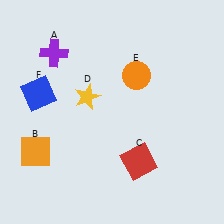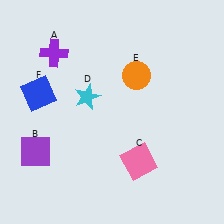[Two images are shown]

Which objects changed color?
B changed from orange to purple. C changed from red to pink. D changed from yellow to cyan.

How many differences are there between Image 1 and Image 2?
There are 3 differences between the two images.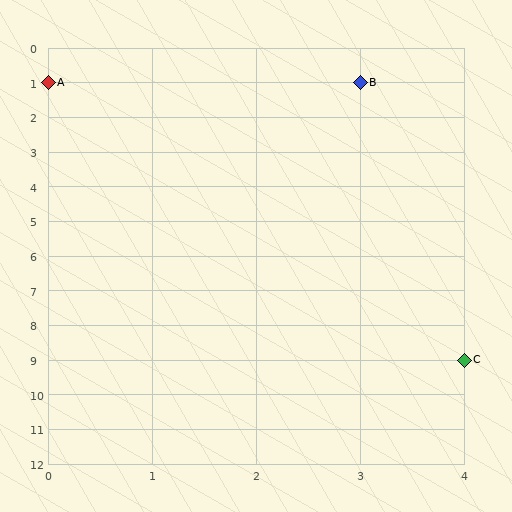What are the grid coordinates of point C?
Point C is at grid coordinates (4, 9).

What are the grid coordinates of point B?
Point B is at grid coordinates (3, 1).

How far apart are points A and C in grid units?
Points A and C are 4 columns and 8 rows apart (about 8.9 grid units diagonally).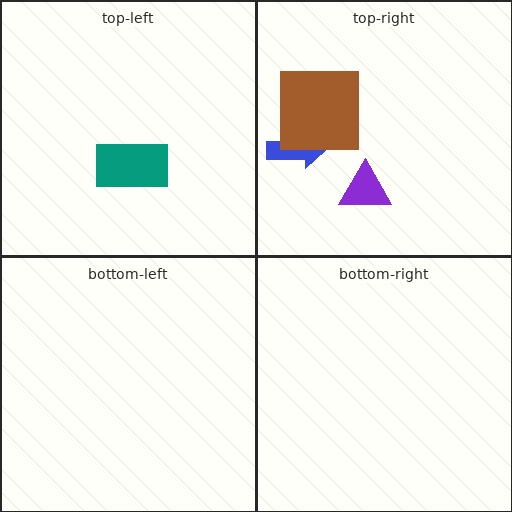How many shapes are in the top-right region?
3.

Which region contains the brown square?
The top-right region.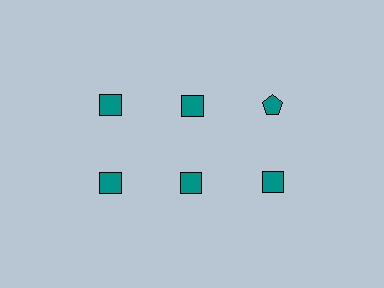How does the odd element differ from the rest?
It has a different shape: pentagon instead of square.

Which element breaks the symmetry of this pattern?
The teal pentagon in the top row, center column breaks the symmetry. All other shapes are teal squares.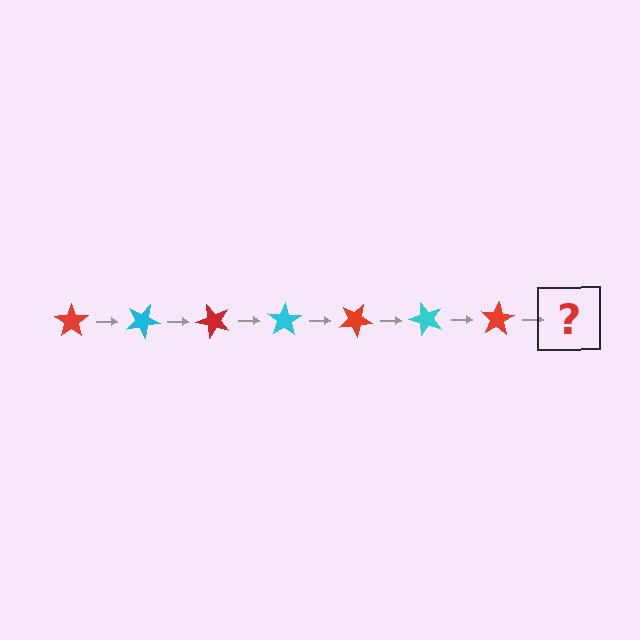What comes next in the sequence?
The next element should be a cyan star, rotated 175 degrees from the start.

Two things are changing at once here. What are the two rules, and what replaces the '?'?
The two rules are that it rotates 25 degrees each step and the color cycles through red and cyan. The '?' should be a cyan star, rotated 175 degrees from the start.